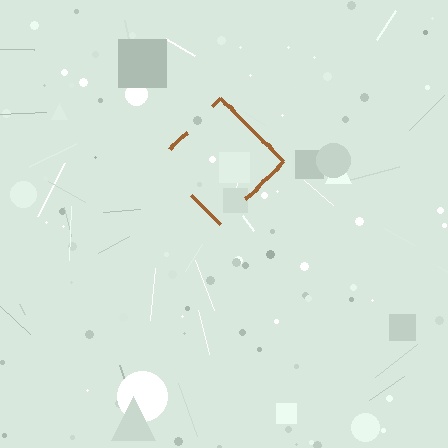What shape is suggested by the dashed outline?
The dashed outline suggests a diamond.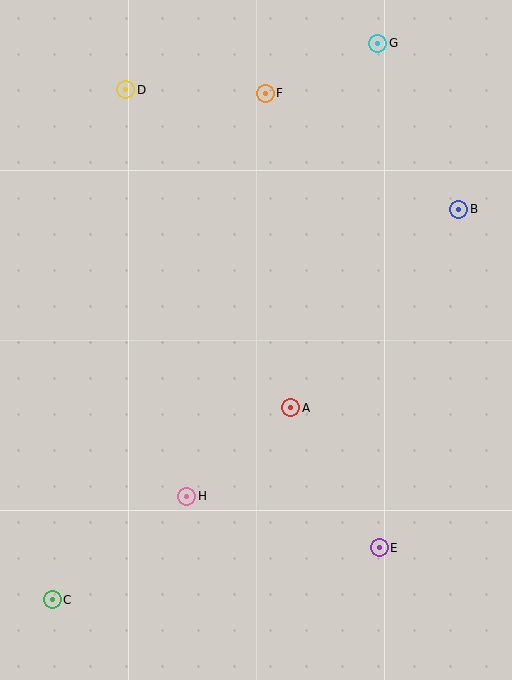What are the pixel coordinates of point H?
Point H is at (187, 496).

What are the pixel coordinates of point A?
Point A is at (291, 408).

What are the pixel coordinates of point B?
Point B is at (459, 209).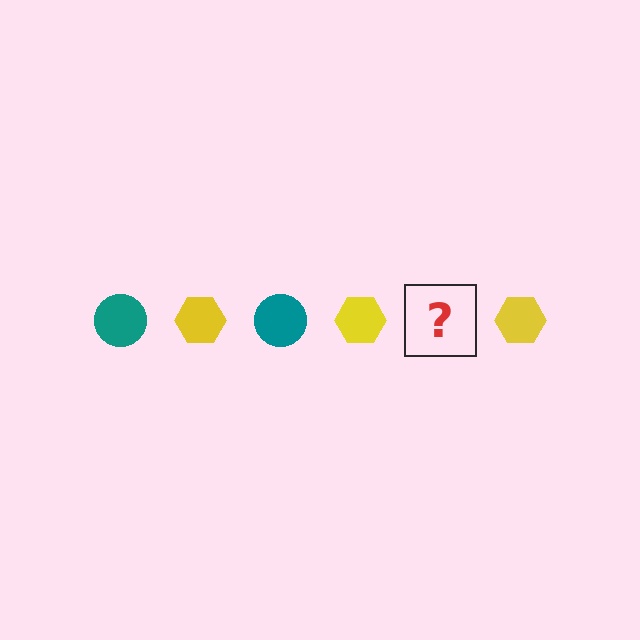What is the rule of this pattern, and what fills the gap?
The rule is that the pattern alternates between teal circle and yellow hexagon. The gap should be filled with a teal circle.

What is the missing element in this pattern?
The missing element is a teal circle.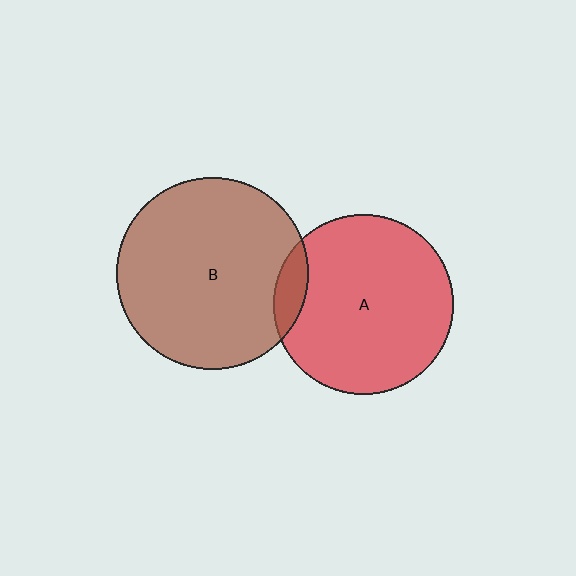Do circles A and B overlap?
Yes.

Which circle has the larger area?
Circle B (brown).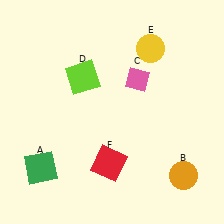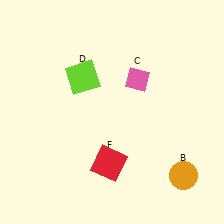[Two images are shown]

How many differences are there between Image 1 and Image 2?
There are 2 differences between the two images.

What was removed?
The yellow circle (E), the green square (A) were removed in Image 2.